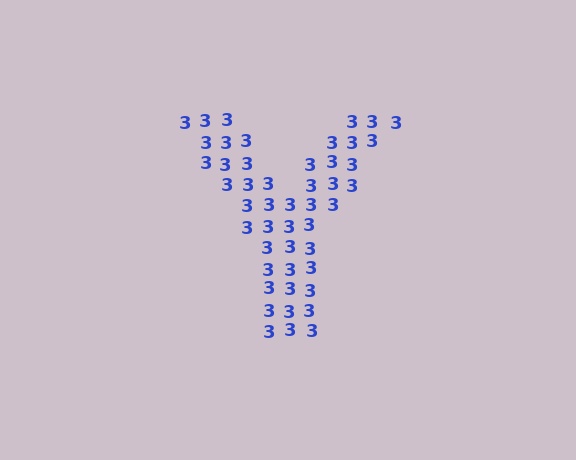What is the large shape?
The large shape is the letter Y.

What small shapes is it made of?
It is made of small digit 3's.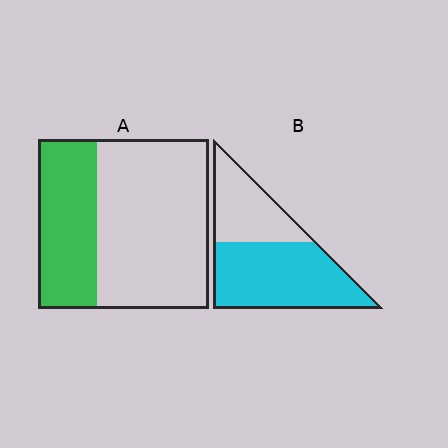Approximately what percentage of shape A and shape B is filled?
A is approximately 35% and B is approximately 65%.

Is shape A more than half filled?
No.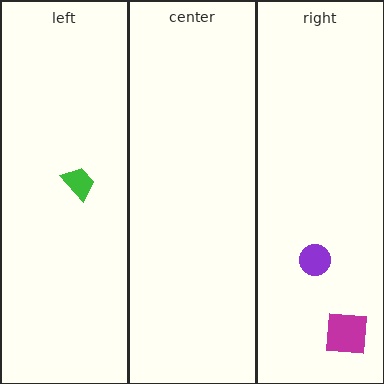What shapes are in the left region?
The green trapezoid.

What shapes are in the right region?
The purple circle, the magenta square.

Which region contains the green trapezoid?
The left region.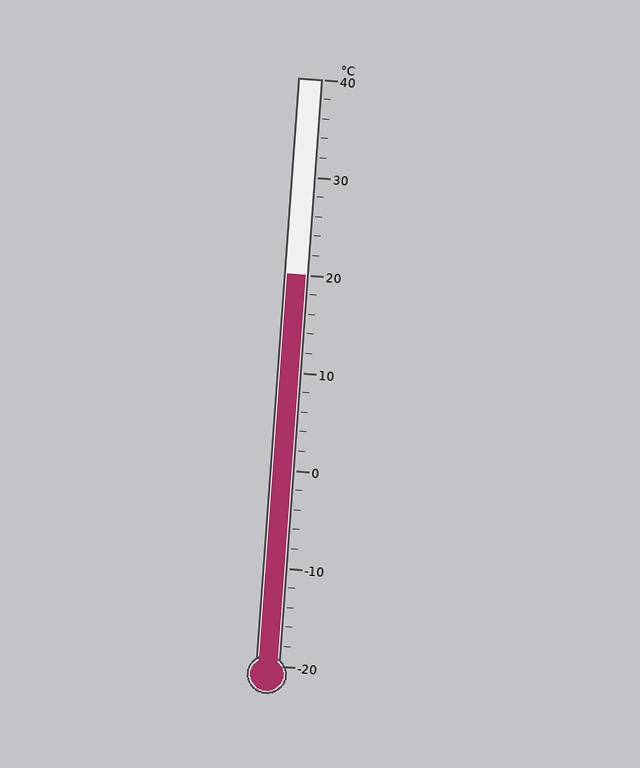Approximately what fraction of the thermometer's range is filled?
The thermometer is filled to approximately 65% of its range.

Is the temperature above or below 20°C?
The temperature is at 20°C.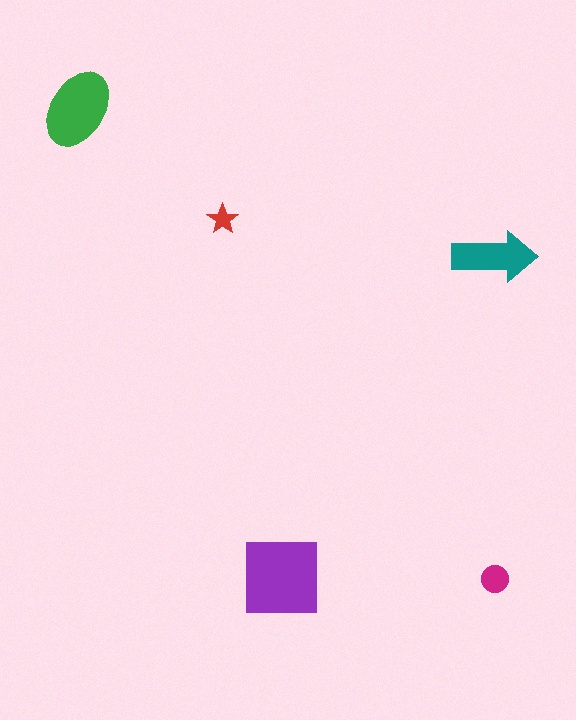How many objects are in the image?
There are 5 objects in the image.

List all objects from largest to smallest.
The purple square, the green ellipse, the teal arrow, the magenta circle, the red star.